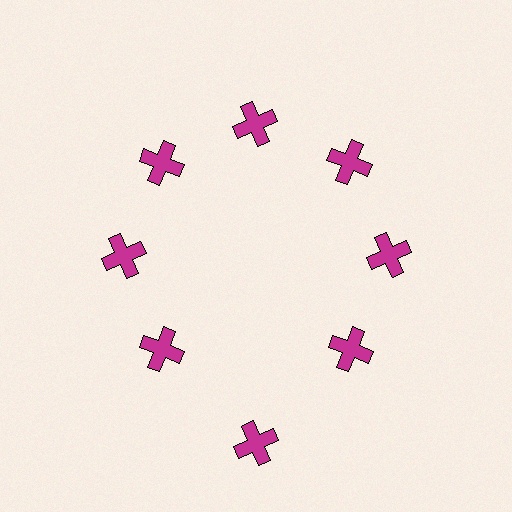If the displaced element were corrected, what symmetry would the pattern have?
It would have 8-fold rotational symmetry — the pattern would map onto itself every 45 degrees.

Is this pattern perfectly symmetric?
No. The 8 magenta crosses are arranged in a ring, but one element near the 6 o'clock position is pushed outward from the center, breaking the 8-fold rotational symmetry.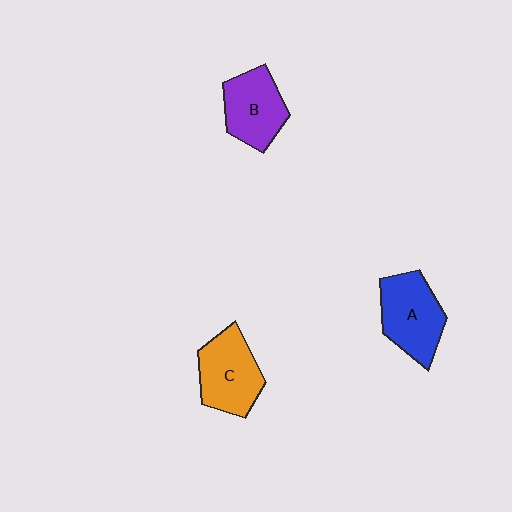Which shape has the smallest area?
Shape B (purple).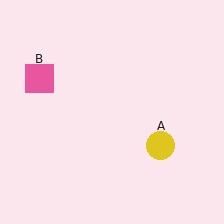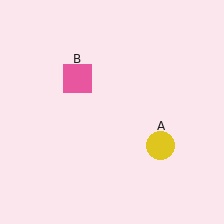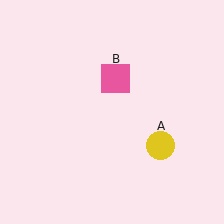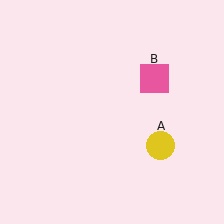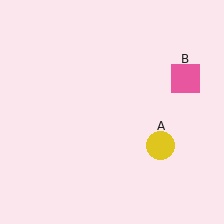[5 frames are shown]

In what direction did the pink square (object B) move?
The pink square (object B) moved right.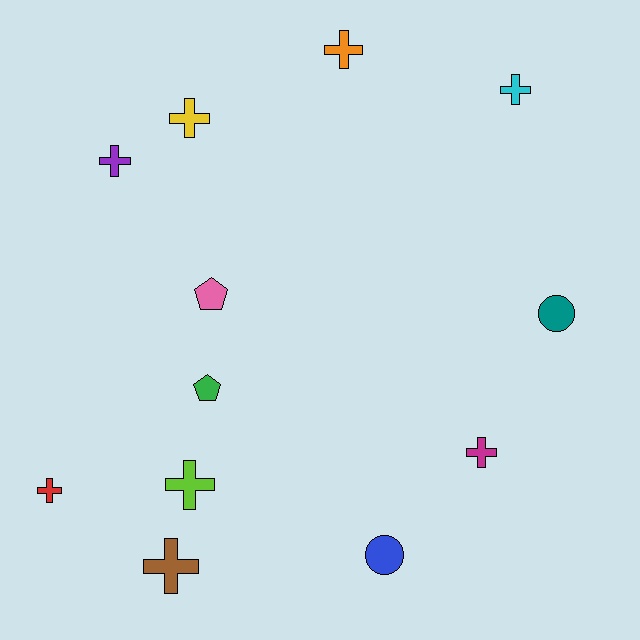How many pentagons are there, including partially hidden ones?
There are 2 pentagons.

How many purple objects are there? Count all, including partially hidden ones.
There is 1 purple object.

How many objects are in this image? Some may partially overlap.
There are 12 objects.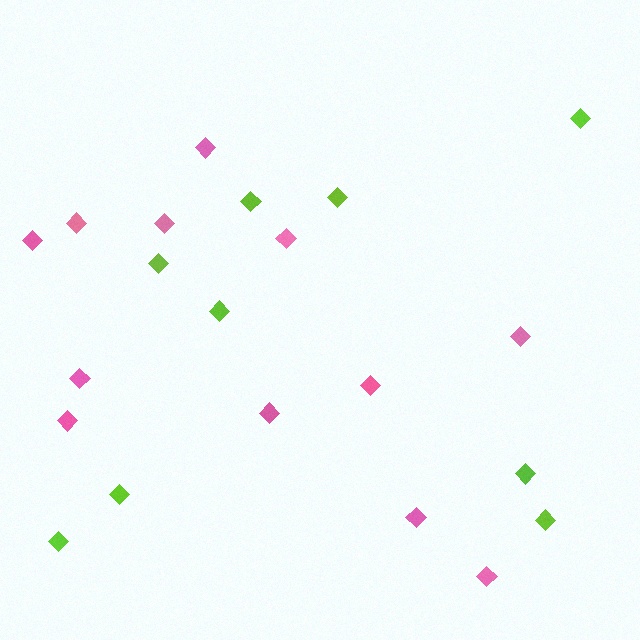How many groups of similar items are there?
There are 2 groups: one group of pink diamonds (12) and one group of lime diamonds (9).